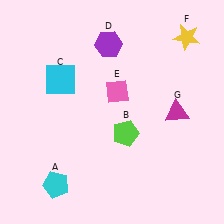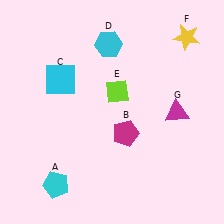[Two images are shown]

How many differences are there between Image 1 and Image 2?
There are 3 differences between the two images.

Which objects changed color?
B changed from lime to magenta. D changed from purple to cyan. E changed from pink to lime.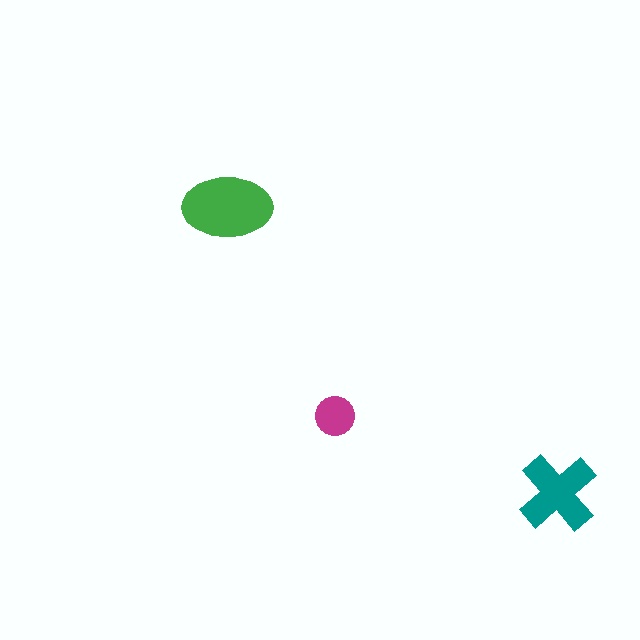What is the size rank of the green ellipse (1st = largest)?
1st.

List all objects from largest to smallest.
The green ellipse, the teal cross, the magenta circle.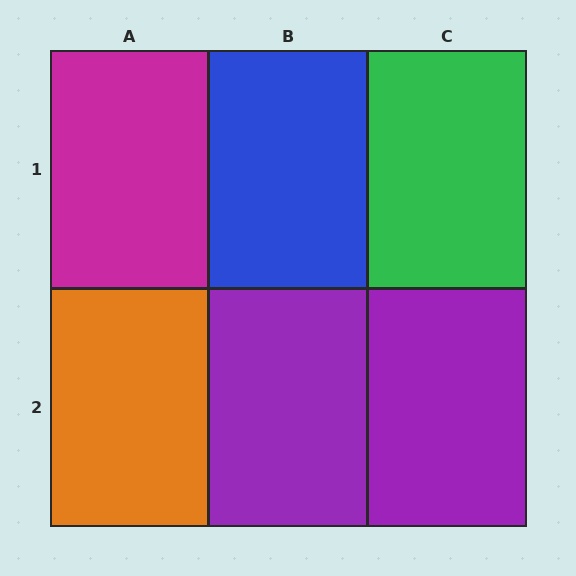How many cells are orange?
1 cell is orange.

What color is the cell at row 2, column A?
Orange.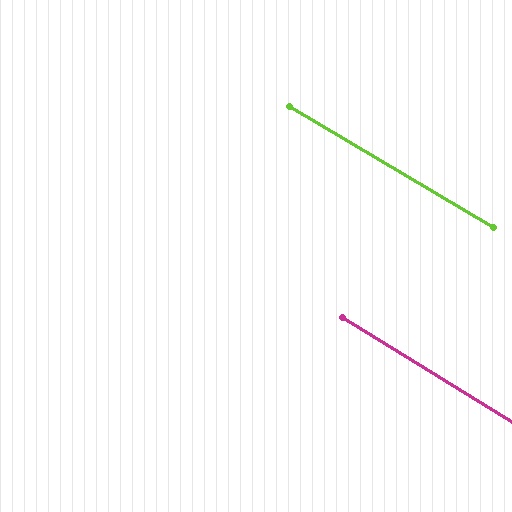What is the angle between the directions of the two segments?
Approximately 1 degree.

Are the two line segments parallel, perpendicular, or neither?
Parallel — their directions differ by only 1.1°.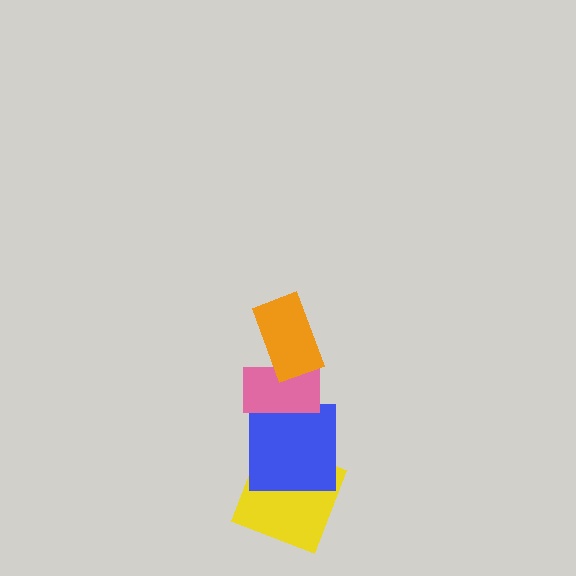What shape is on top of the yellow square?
The blue square is on top of the yellow square.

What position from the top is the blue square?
The blue square is 3rd from the top.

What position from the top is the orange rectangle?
The orange rectangle is 1st from the top.